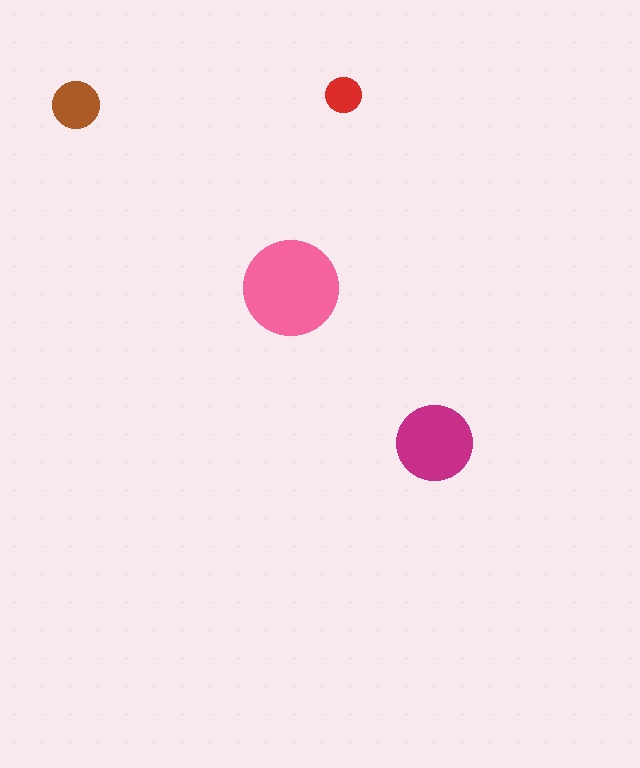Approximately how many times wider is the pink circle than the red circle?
About 2.5 times wider.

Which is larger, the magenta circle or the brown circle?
The magenta one.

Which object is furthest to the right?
The magenta circle is rightmost.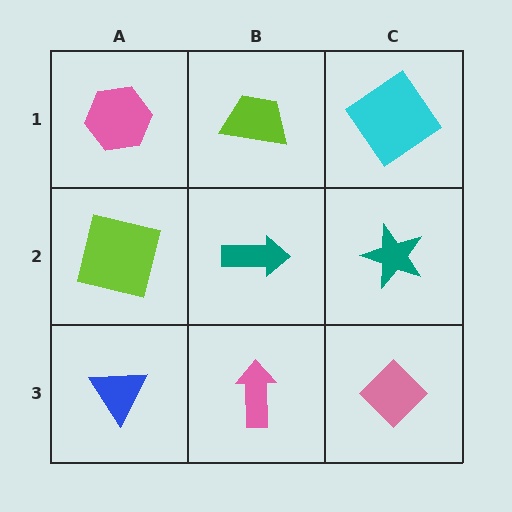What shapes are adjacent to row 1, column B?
A teal arrow (row 2, column B), a pink hexagon (row 1, column A), a cyan diamond (row 1, column C).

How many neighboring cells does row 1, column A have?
2.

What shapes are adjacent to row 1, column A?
A lime square (row 2, column A), a lime trapezoid (row 1, column B).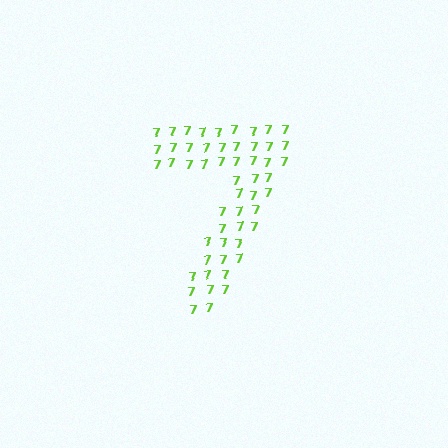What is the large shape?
The large shape is the digit 7.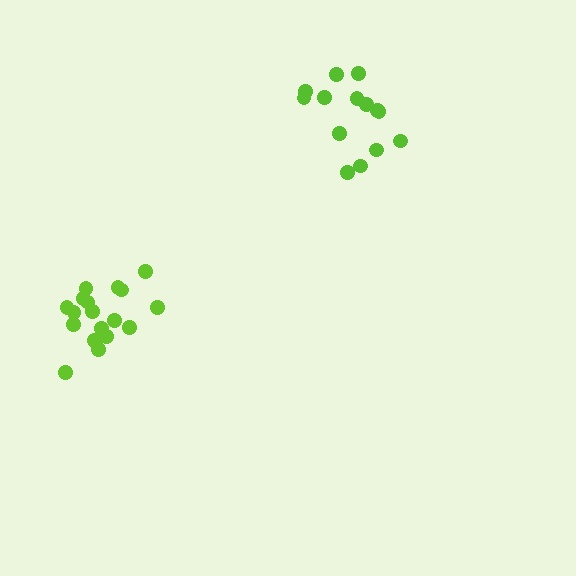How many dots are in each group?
Group 1: 18 dots, Group 2: 14 dots (32 total).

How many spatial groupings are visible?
There are 2 spatial groupings.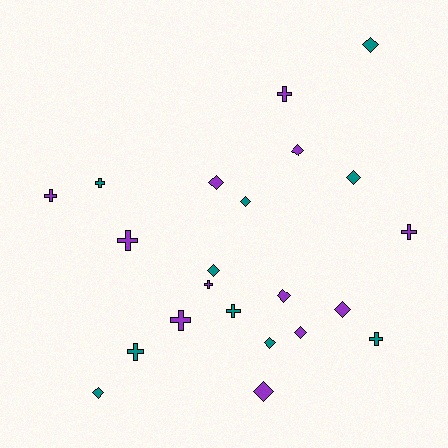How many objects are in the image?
There are 22 objects.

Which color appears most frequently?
Purple, with 12 objects.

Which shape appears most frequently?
Diamond, with 12 objects.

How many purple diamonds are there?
There are 6 purple diamonds.